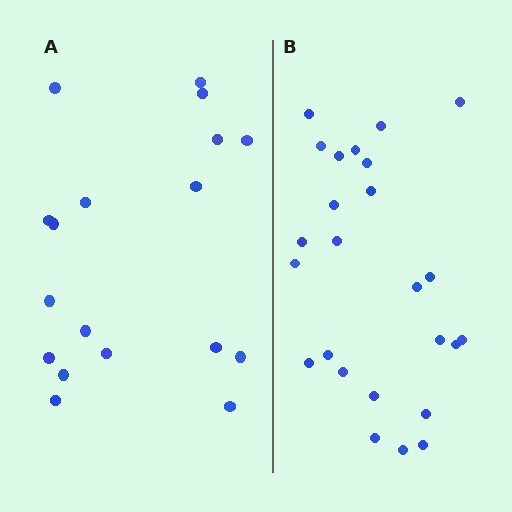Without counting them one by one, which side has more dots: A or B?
Region B (the right region) has more dots.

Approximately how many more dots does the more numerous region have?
Region B has roughly 8 or so more dots than region A.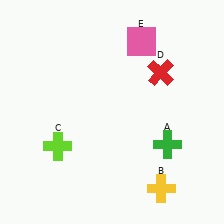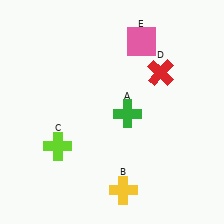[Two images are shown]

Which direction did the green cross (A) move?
The green cross (A) moved left.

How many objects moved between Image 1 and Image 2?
2 objects moved between the two images.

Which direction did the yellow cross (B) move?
The yellow cross (B) moved left.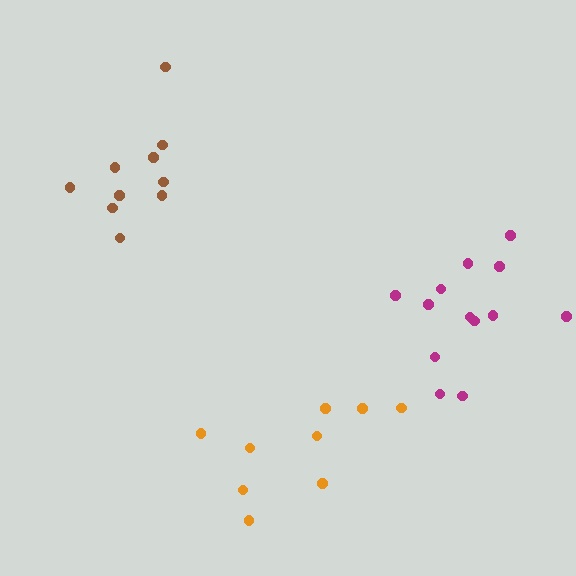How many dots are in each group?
Group 1: 9 dots, Group 2: 13 dots, Group 3: 10 dots (32 total).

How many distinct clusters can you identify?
There are 3 distinct clusters.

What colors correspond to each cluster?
The clusters are colored: orange, magenta, brown.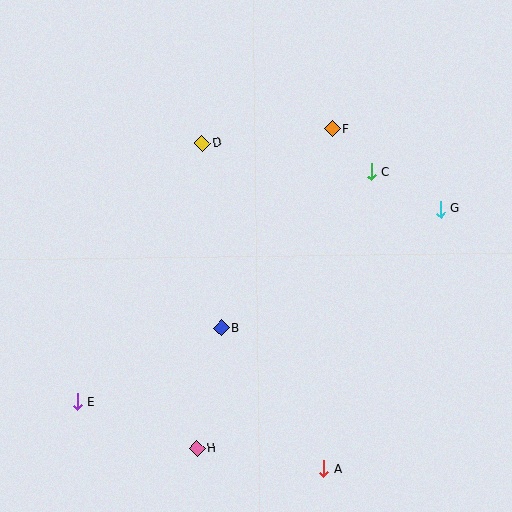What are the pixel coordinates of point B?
Point B is at (221, 328).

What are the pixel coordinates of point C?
Point C is at (371, 172).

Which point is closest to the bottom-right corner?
Point A is closest to the bottom-right corner.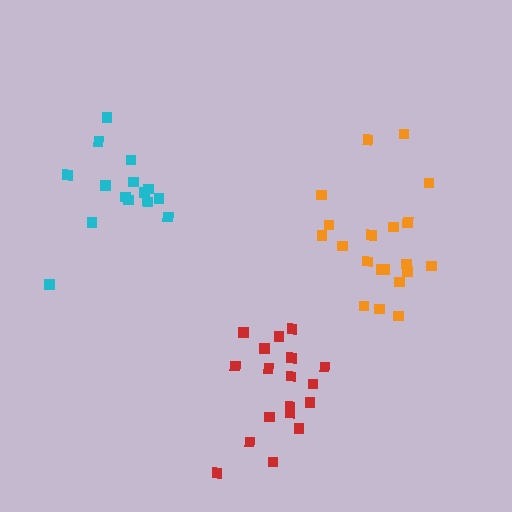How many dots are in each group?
Group 1: 18 dots, Group 2: 20 dots, Group 3: 15 dots (53 total).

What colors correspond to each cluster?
The clusters are colored: red, orange, cyan.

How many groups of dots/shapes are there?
There are 3 groups.